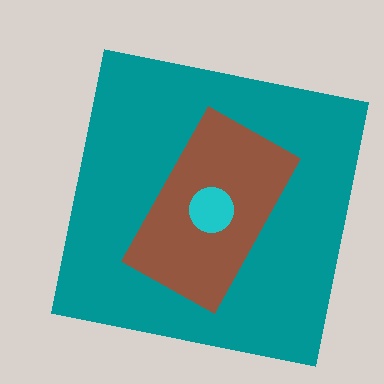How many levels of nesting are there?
3.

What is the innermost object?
The cyan circle.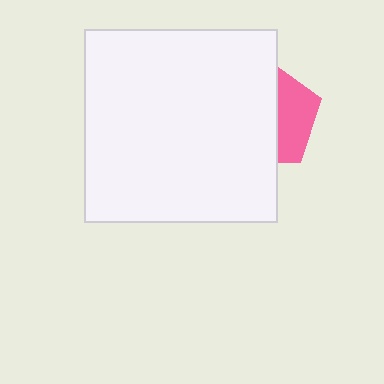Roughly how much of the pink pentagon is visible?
A small part of it is visible (roughly 37%).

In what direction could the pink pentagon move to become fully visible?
The pink pentagon could move right. That would shift it out from behind the white square entirely.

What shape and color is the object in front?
The object in front is a white square.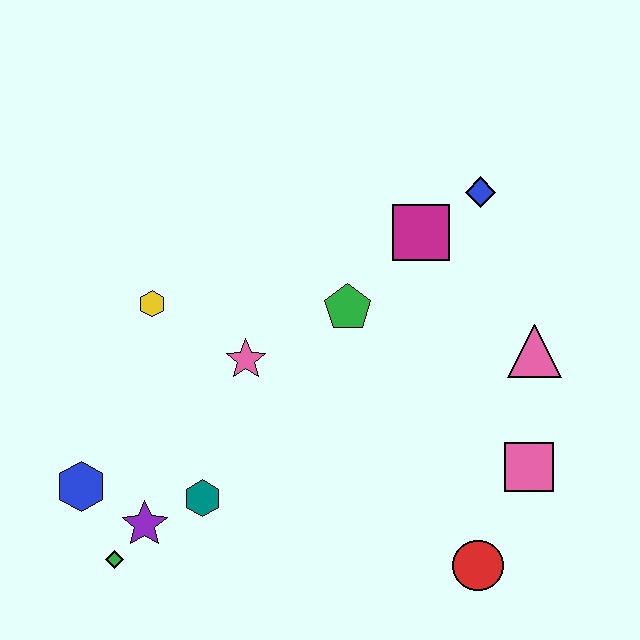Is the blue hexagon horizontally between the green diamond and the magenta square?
No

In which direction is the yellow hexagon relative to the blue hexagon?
The yellow hexagon is above the blue hexagon.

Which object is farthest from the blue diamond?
The green diamond is farthest from the blue diamond.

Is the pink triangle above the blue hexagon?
Yes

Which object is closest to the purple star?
The green diamond is closest to the purple star.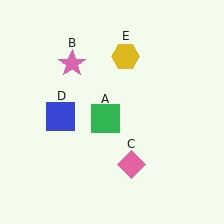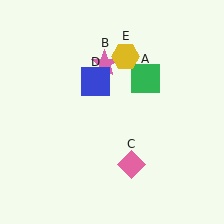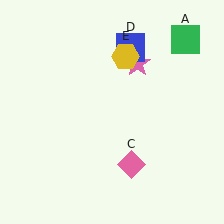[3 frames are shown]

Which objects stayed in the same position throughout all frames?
Pink diamond (object C) and yellow hexagon (object E) remained stationary.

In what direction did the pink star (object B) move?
The pink star (object B) moved right.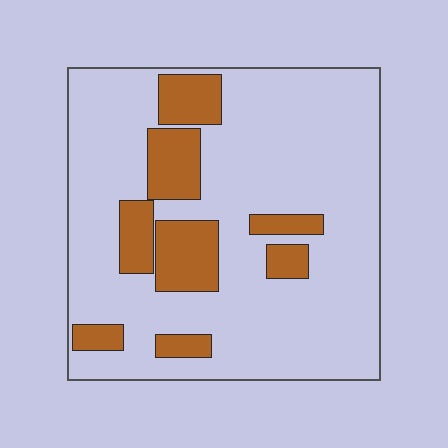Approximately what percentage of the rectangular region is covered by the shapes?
Approximately 20%.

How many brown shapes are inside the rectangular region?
8.